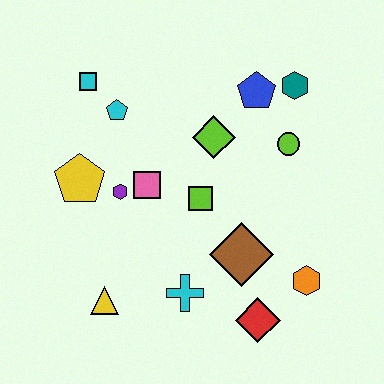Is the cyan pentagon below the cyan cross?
No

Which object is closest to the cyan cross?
The brown diamond is closest to the cyan cross.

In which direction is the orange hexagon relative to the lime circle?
The orange hexagon is below the lime circle.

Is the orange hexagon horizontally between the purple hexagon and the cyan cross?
No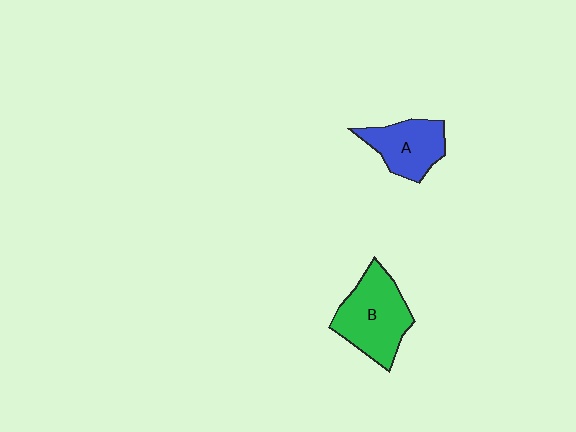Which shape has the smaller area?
Shape A (blue).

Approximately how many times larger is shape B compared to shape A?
Approximately 1.4 times.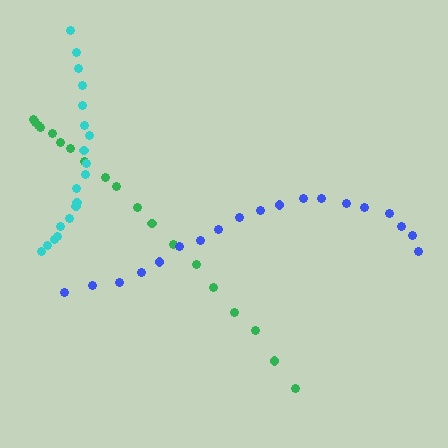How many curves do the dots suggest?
There are 3 distinct paths.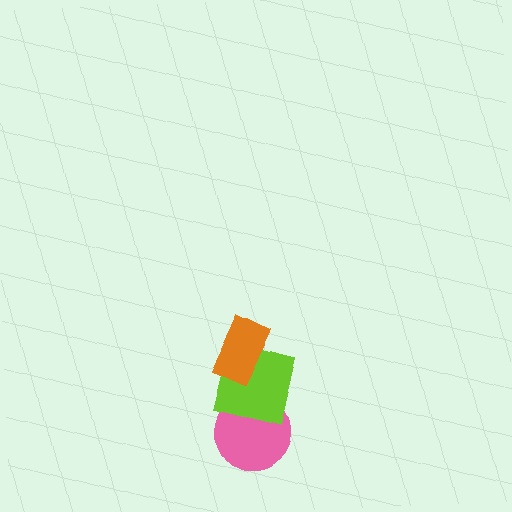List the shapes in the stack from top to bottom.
From top to bottom: the orange rectangle, the lime square, the pink circle.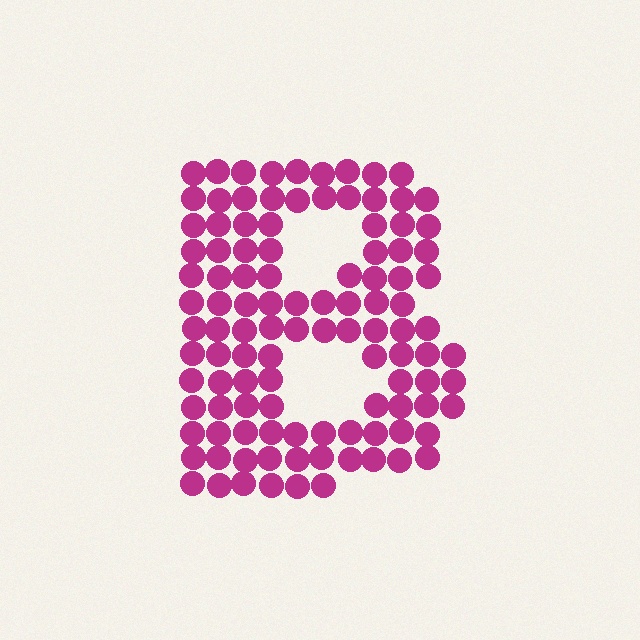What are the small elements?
The small elements are circles.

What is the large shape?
The large shape is the letter B.